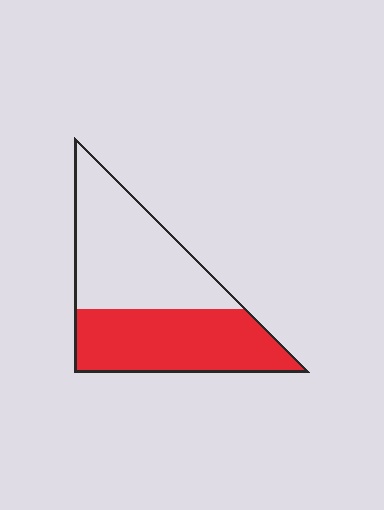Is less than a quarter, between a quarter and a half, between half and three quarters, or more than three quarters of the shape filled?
Between a quarter and a half.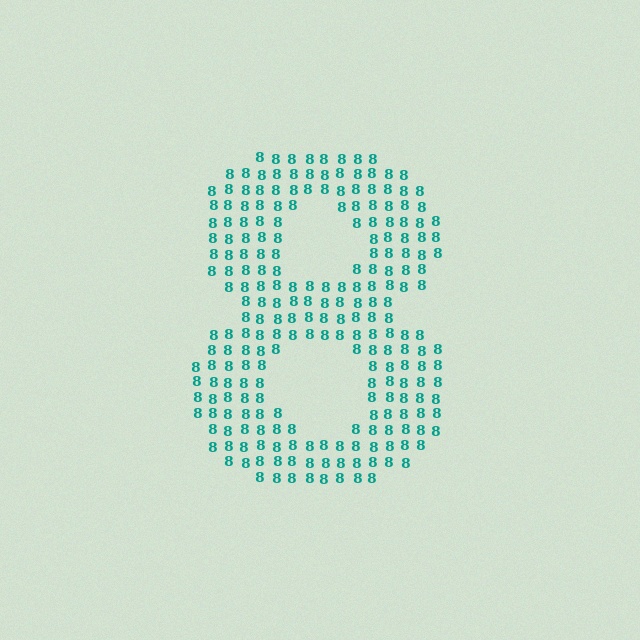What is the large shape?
The large shape is the digit 8.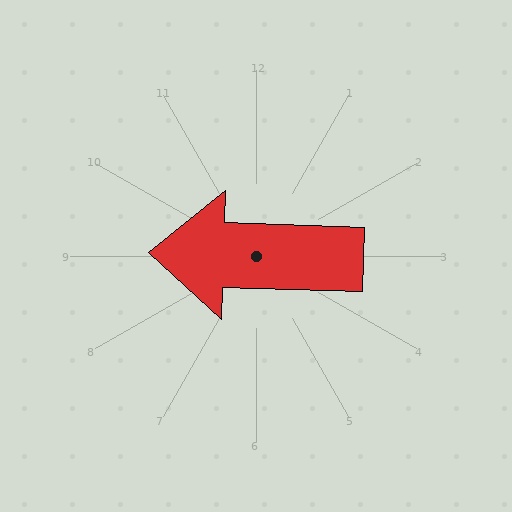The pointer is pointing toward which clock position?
Roughly 9 o'clock.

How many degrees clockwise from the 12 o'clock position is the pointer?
Approximately 272 degrees.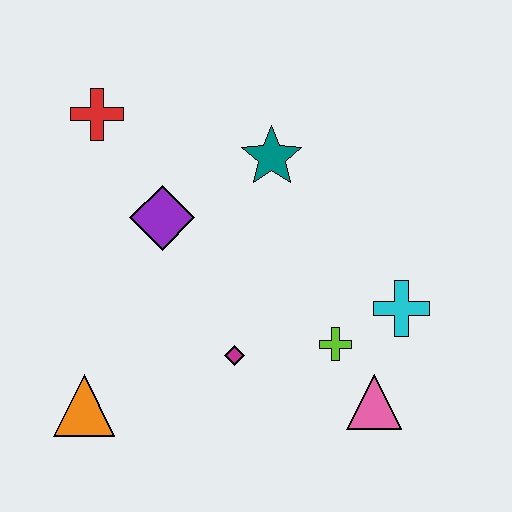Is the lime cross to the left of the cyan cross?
Yes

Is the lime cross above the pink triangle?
Yes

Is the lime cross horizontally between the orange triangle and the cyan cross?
Yes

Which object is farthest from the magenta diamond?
The red cross is farthest from the magenta diamond.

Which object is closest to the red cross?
The purple diamond is closest to the red cross.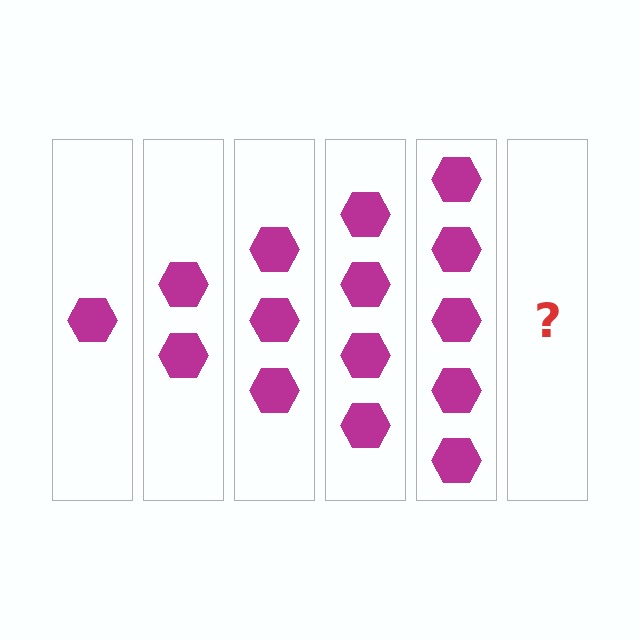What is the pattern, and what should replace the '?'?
The pattern is that each step adds one more hexagon. The '?' should be 6 hexagons.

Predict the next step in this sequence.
The next step is 6 hexagons.